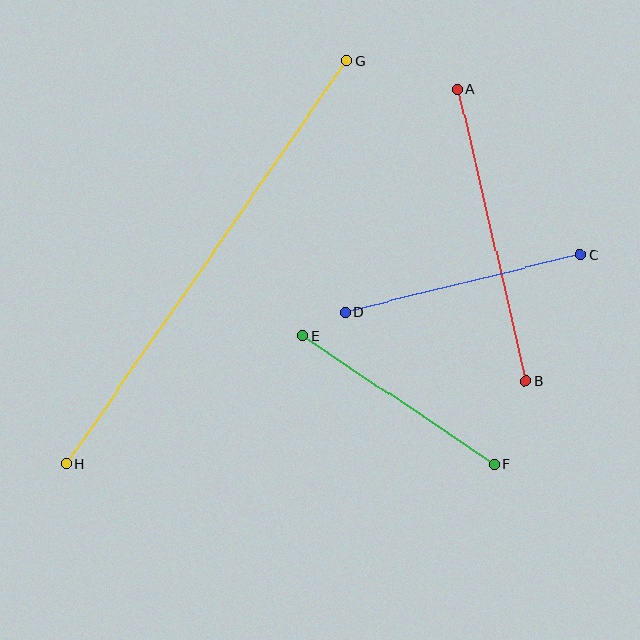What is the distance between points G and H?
The distance is approximately 491 pixels.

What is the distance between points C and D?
The distance is approximately 242 pixels.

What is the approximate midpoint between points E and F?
The midpoint is at approximately (399, 400) pixels.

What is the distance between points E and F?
The distance is approximately 230 pixels.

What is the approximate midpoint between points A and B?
The midpoint is at approximately (492, 235) pixels.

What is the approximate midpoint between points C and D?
The midpoint is at approximately (463, 283) pixels.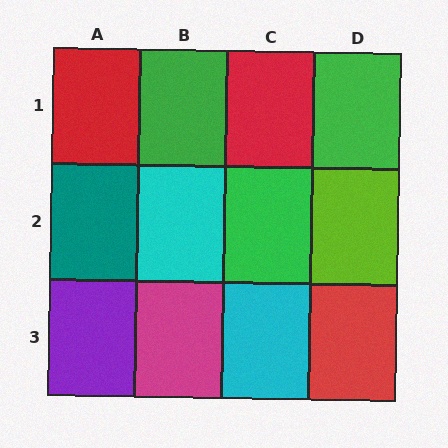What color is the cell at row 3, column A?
Purple.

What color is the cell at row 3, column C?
Cyan.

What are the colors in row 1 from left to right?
Red, green, red, green.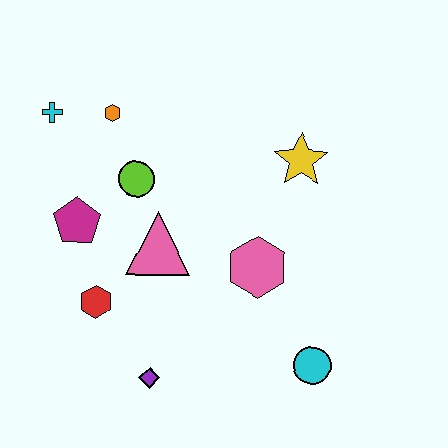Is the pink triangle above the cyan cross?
No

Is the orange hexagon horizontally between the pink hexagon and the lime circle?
No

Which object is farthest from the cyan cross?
The cyan circle is farthest from the cyan cross.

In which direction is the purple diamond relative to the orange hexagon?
The purple diamond is below the orange hexagon.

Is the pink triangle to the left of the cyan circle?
Yes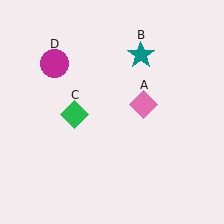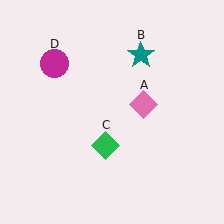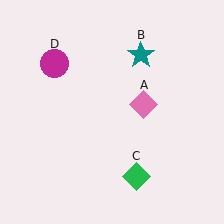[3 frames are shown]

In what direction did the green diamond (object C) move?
The green diamond (object C) moved down and to the right.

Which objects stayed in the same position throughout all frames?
Pink diamond (object A) and teal star (object B) and magenta circle (object D) remained stationary.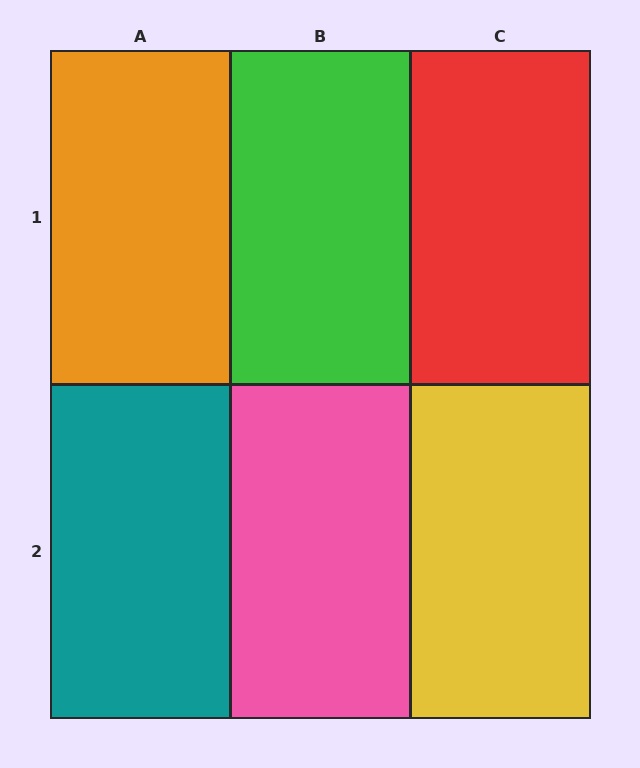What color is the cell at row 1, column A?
Orange.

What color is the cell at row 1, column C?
Red.